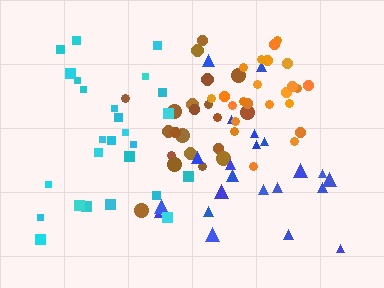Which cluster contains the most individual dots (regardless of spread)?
Cyan (26).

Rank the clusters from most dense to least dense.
orange, brown, cyan, blue.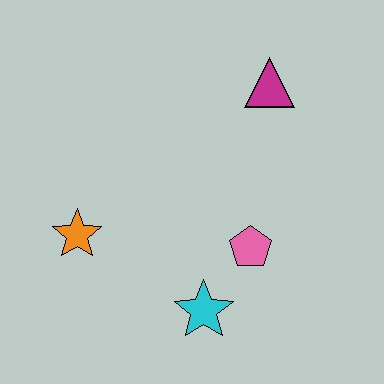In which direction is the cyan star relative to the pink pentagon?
The cyan star is below the pink pentagon.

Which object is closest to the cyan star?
The pink pentagon is closest to the cyan star.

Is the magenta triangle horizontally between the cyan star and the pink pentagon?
No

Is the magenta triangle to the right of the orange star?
Yes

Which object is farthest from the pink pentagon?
The orange star is farthest from the pink pentagon.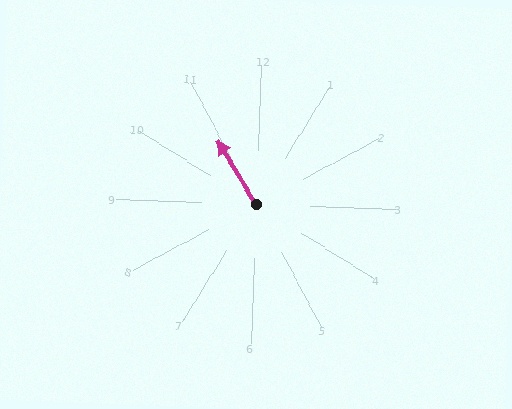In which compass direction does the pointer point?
Northwest.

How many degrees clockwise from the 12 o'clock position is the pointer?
Approximately 327 degrees.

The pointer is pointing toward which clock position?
Roughly 11 o'clock.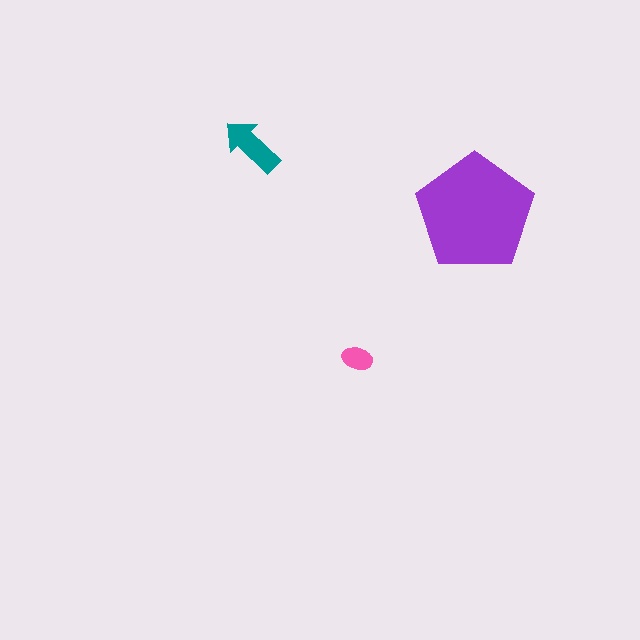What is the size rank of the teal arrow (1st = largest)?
2nd.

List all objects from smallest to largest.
The pink ellipse, the teal arrow, the purple pentagon.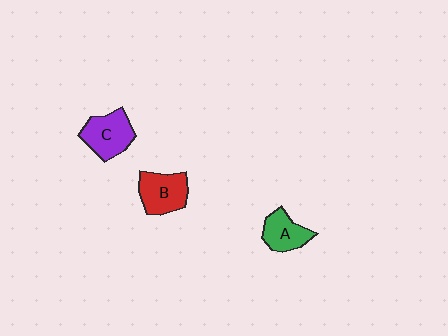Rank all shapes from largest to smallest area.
From largest to smallest: C (purple), B (red), A (green).